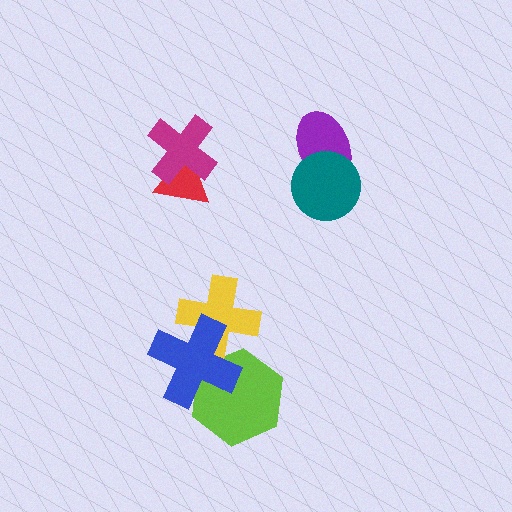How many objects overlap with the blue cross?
2 objects overlap with the blue cross.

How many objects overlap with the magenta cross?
1 object overlaps with the magenta cross.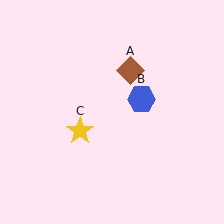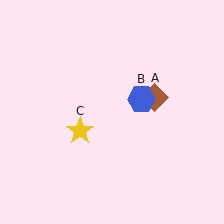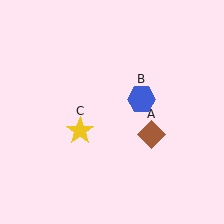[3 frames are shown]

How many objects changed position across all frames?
1 object changed position: brown diamond (object A).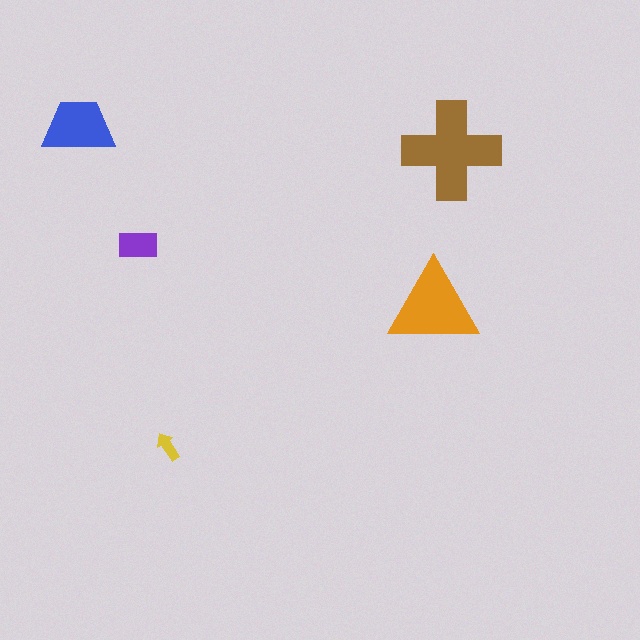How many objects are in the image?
There are 5 objects in the image.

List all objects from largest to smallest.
The brown cross, the orange triangle, the blue trapezoid, the purple rectangle, the yellow arrow.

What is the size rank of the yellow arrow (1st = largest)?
5th.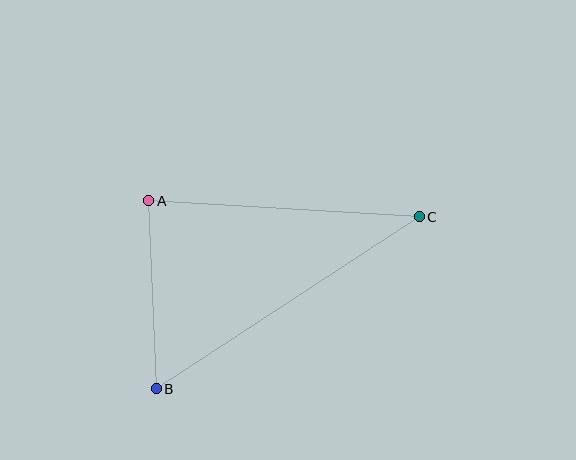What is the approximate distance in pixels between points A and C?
The distance between A and C is approximately 271 pixels.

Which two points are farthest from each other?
Points B and C are farthest from each other.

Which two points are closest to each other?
Points A and B are closest to each other.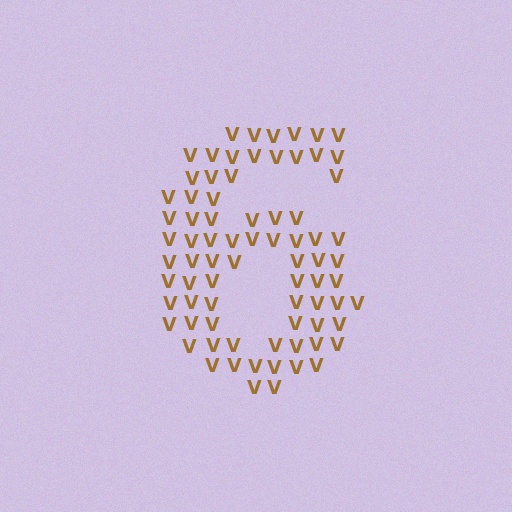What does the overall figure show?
The overall figure shows the digit 6.